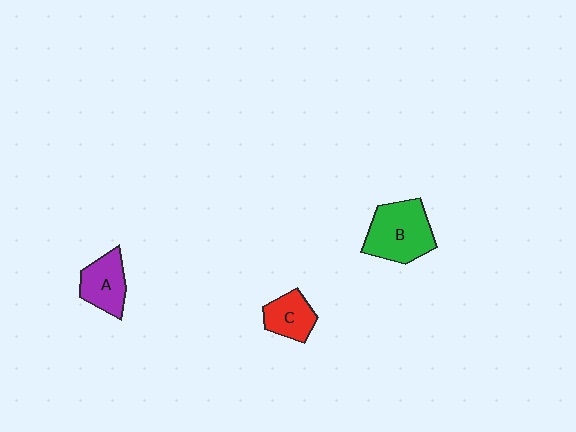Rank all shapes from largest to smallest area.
From largest to smallest: B (green), A (purple), C (red).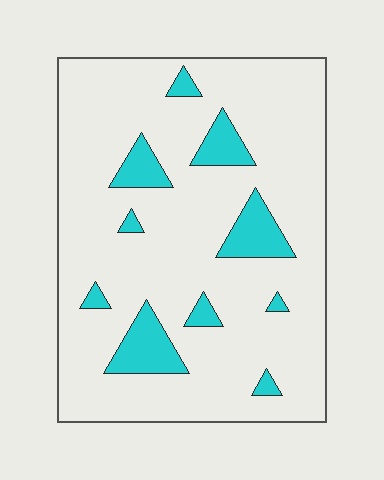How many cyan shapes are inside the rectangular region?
10.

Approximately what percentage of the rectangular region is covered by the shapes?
Approximately 15%.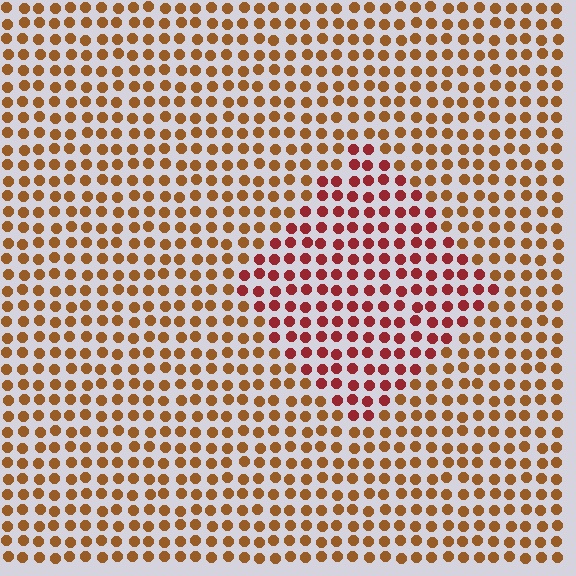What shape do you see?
I see a diamond.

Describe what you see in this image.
The image is filled with small brown elements in a uniform arrangement. A diamond-shaped region is visible where the elements are tinted to a slightly different hue, forming a subtle color boundary.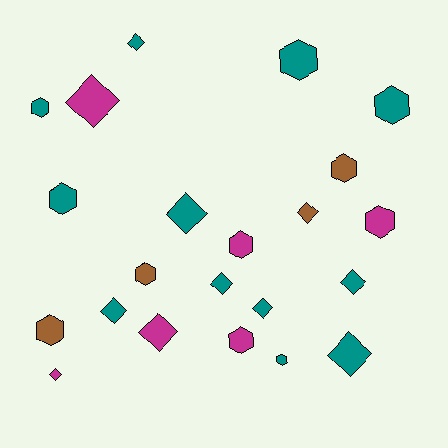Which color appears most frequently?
Teal, with 12 objects.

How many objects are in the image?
There are 22 objects.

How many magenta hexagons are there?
There are 3 magenta hexagons.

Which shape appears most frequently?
Hexagon, with 11 objects.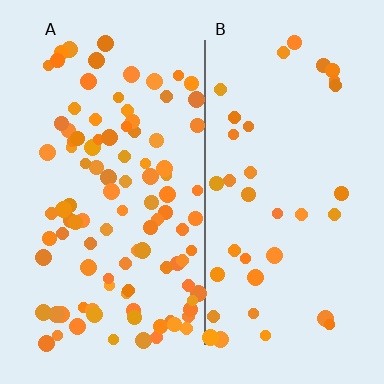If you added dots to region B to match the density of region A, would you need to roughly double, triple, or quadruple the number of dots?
Approximately triple.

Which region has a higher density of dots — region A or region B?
A (the left).